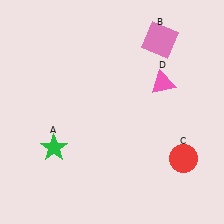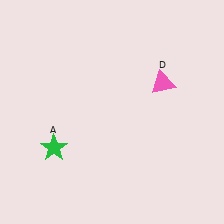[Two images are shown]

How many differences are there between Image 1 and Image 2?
There are 2 differences between the two images.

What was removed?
The pink square (B), the red circle (C) were removed in Image 2.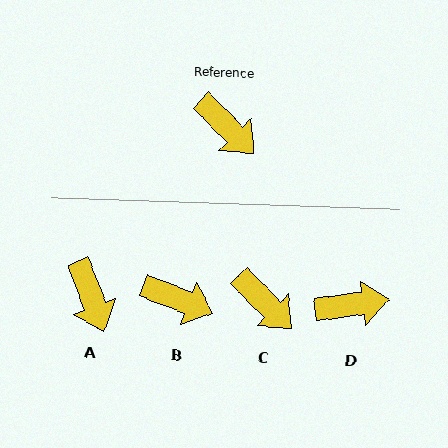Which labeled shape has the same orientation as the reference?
C.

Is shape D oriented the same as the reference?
No, it is off by about 52 degrees.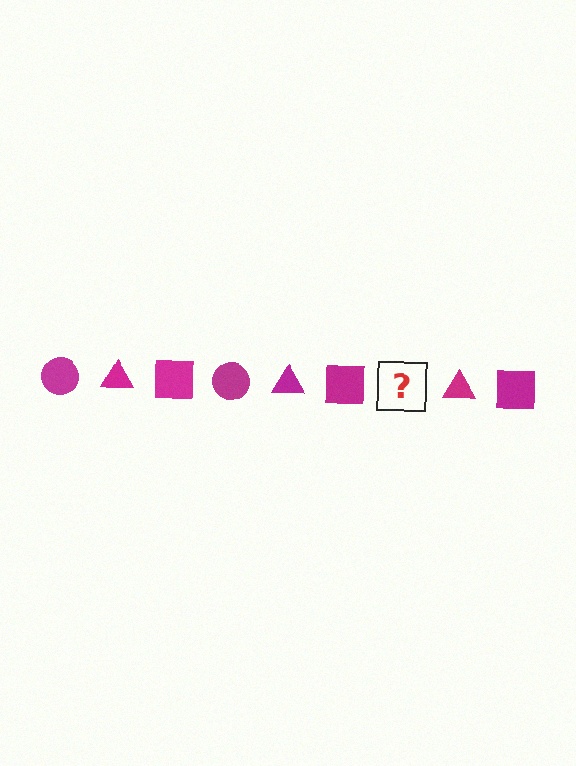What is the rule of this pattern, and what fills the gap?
The rule is that the pattern cycles through circle, triangle, square shapes in magenta. The gap should be filled with a magenta circle.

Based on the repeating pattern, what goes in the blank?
The blank should be a magenta circle.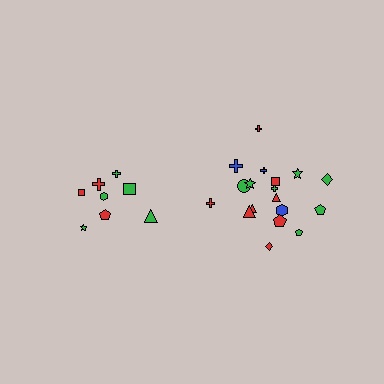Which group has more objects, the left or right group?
The right group.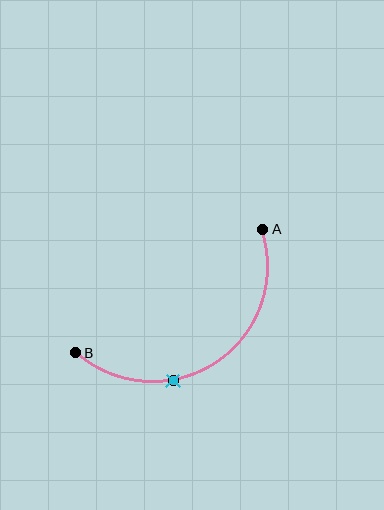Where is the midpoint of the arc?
The arc midpoint is the point on the curve farthest from the straight line joining A and B. It sits below that line.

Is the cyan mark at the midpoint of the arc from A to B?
No. The cyan mark lies on the arc but is closer to endpoint B. The arc midpoint would be at the point on the curve equidistant along the arc from both A and B.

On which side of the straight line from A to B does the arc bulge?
The arc bulges below the straight line connecting A and B.